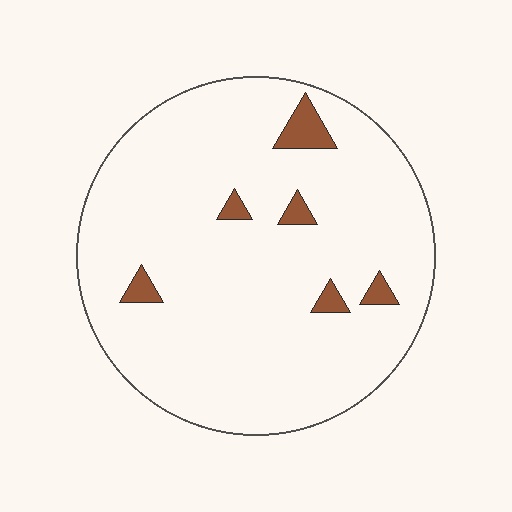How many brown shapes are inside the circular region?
6.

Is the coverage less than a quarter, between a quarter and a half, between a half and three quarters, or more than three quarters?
Less than a quarter.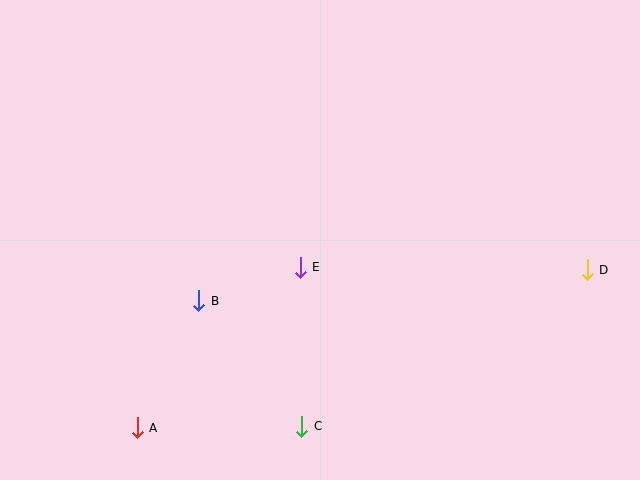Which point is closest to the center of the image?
Point E at (300, 267) is closest to the center.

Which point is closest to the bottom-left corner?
Point A is closest to the bottom-left corner.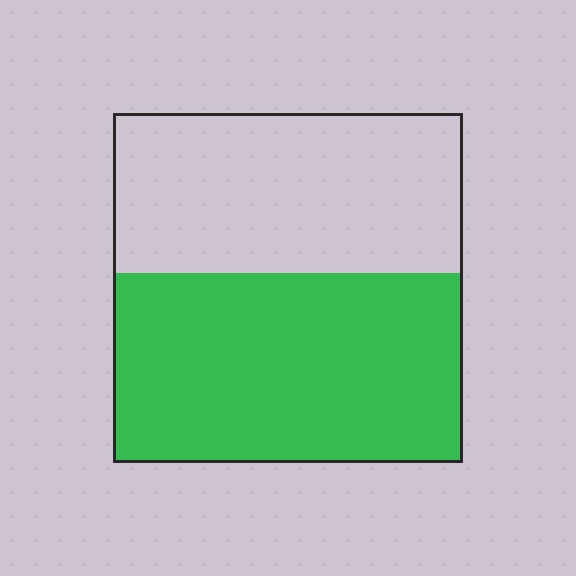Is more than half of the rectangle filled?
Yes.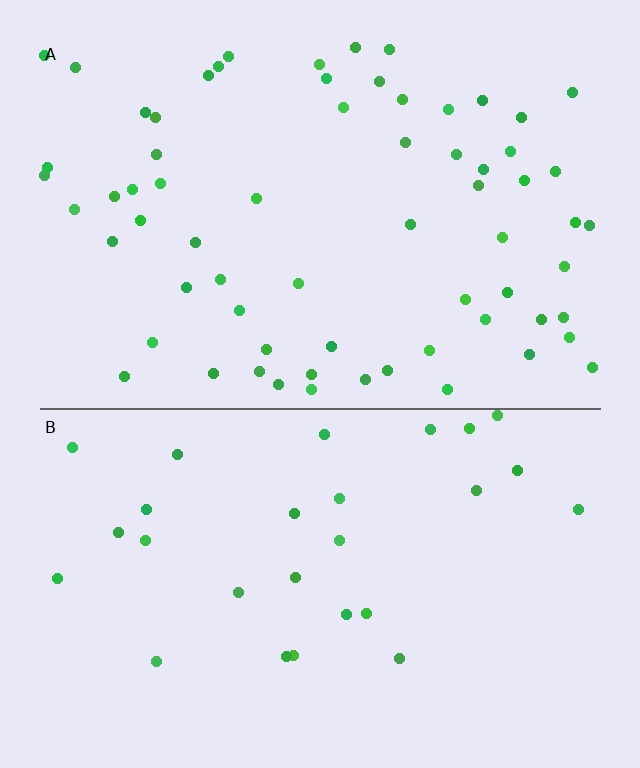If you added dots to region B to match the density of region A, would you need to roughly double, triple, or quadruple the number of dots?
Approximately double.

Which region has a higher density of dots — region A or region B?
A (the top).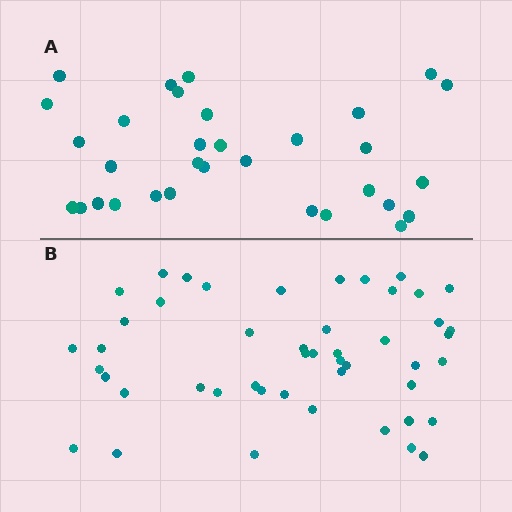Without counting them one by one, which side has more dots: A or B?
Region B (the bottom region) has more dots.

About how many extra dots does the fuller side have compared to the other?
Region B has approximately 15 more dots than region A.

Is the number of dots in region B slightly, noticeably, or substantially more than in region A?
Region B has substantially more. The ratio is roughly 1.5 to 1.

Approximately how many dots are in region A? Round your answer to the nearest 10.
About 30 dots. (The exact count is 32, which rounds to 30.)